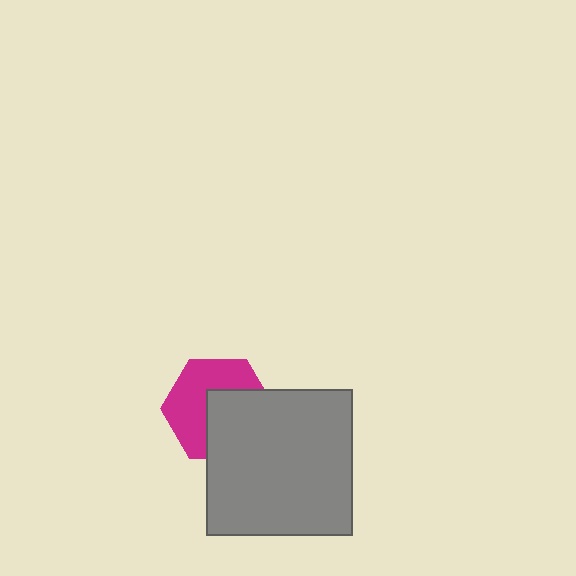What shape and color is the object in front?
The object in front is a gray square.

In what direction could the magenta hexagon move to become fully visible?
The magenta hexagon could move toward the upper-left. That would shift it out from behind the gray square entirely.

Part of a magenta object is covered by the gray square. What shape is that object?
It is a hexagon.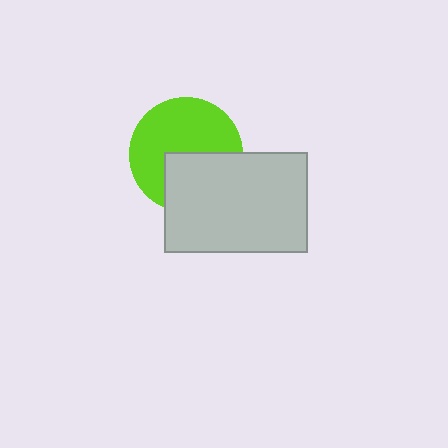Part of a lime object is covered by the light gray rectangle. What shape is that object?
It is a circle.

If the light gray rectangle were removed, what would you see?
You would see the complete lime circle.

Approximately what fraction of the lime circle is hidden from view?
Roughly 40% of the lime circle is hidden behind the light gray rectangle.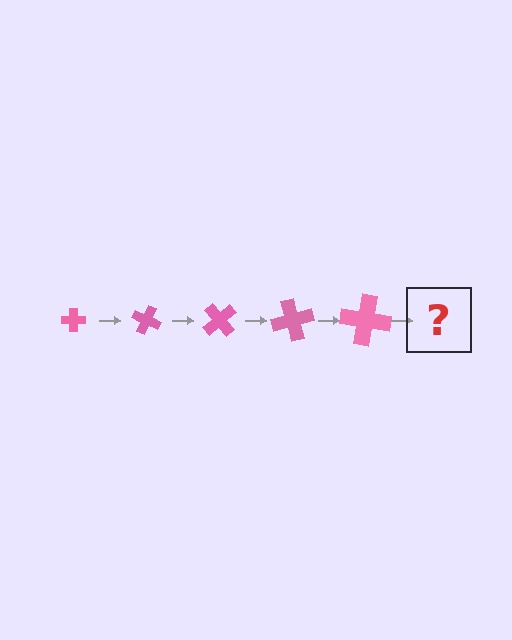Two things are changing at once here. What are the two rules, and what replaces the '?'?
The two rules are that the cross grows larger each step and it rotates 25 degrees each step. The '?' should be a cross, larger than the previous one and rotated 125 degrees from the start.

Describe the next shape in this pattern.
It should be a cross, larger than the previous one and rotated 125 degrees from the start.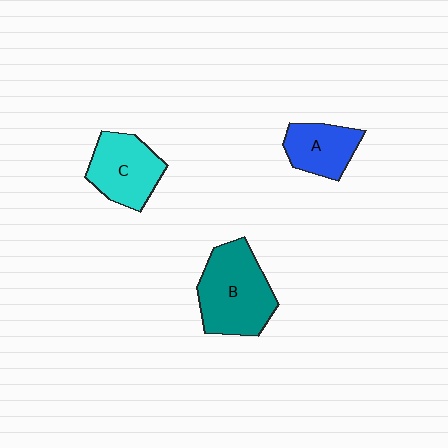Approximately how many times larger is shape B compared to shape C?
Approximately 1.3 times.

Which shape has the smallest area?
Shape A (blue).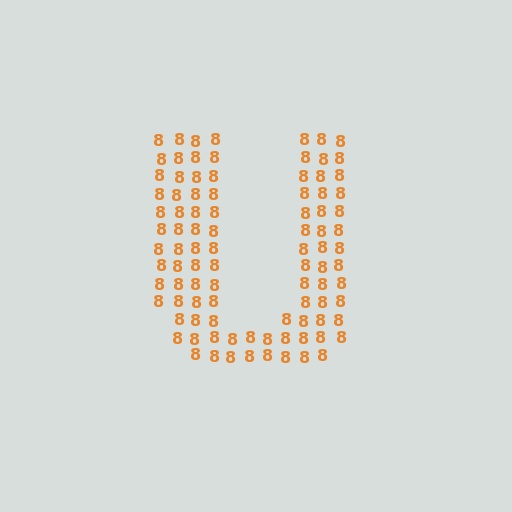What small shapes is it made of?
It is made of small digit 8's.